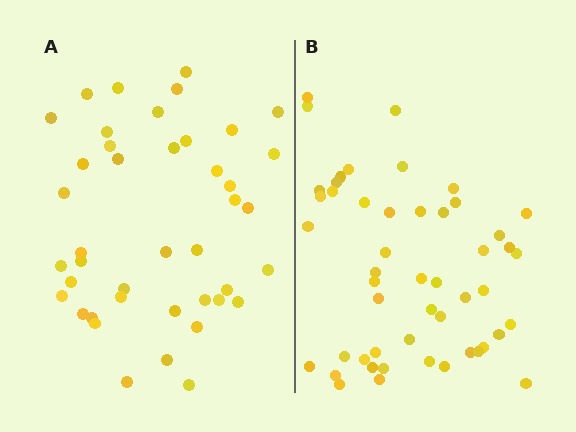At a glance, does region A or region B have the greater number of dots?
Region B (the right region) has more dots.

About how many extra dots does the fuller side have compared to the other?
Region B has roughly 8 or so more dots than region A.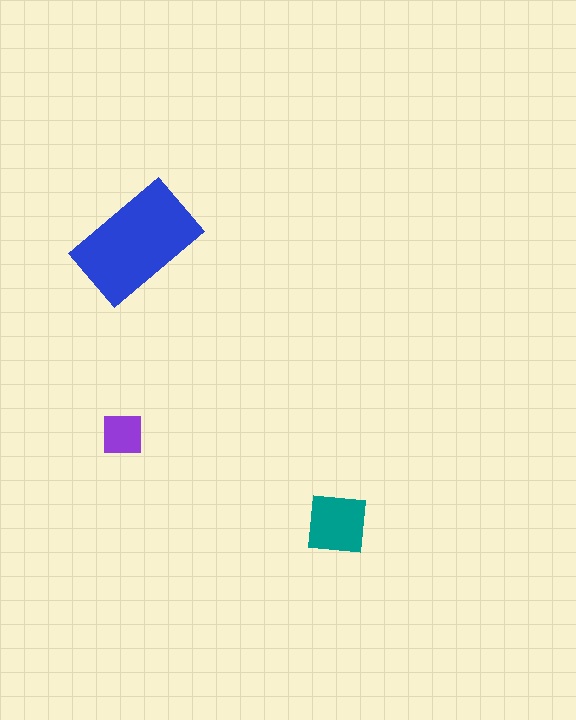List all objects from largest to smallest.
The blue rectangle, the teal square, the purple square.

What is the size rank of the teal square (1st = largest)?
2nd.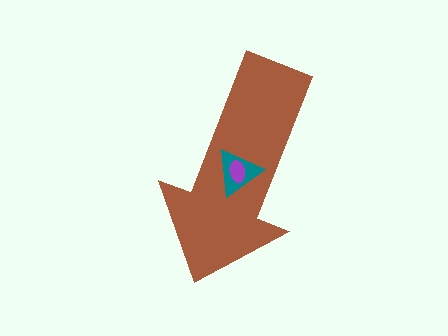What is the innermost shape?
The purple ellipse.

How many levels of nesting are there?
3.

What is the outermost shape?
The brown arrow.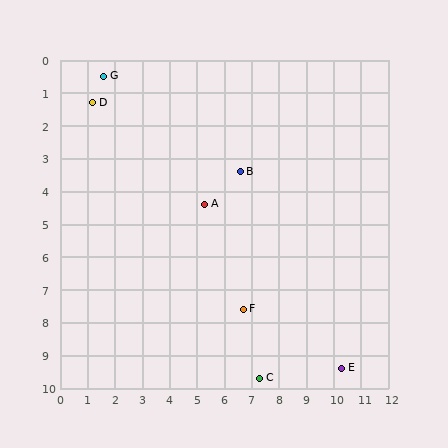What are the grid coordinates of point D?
Point D is at approximately (1.2, 1.3).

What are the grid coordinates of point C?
Point C is at approximately (7.3, 9.7).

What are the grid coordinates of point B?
Point B is at approximately (6.6, 3.4).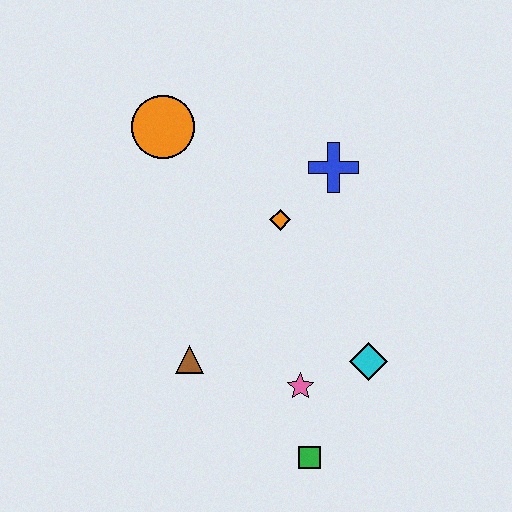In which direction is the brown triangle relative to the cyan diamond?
The brown triangle is to the left of the cyan diamond.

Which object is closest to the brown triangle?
The pink star is closest to the brown triangle.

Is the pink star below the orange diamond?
Yes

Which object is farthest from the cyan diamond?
The orange circle is farthest from the cyan diamond.